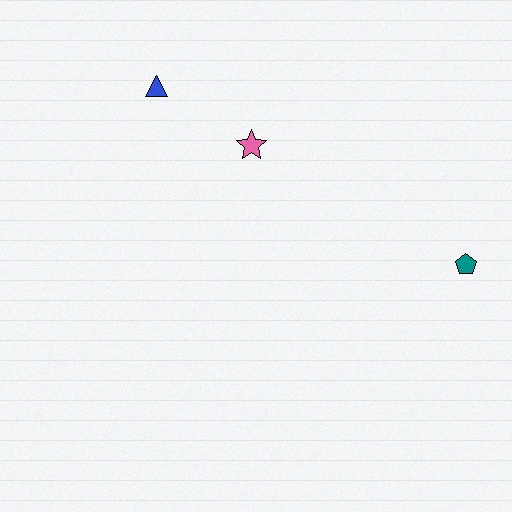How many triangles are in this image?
There is 1 triangle.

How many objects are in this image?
There are 3 objects.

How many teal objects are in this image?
There is 1 teal object.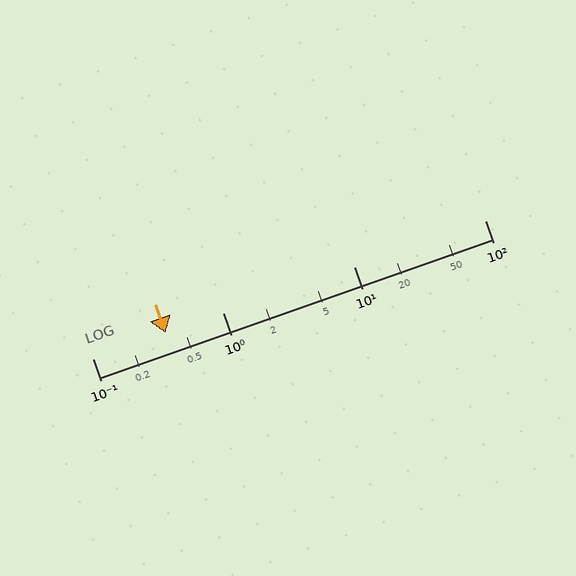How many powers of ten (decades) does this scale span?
The scale spans 3 decades, from 0.1 to 100.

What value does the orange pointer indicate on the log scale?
The pointer indicates approximately 0.36.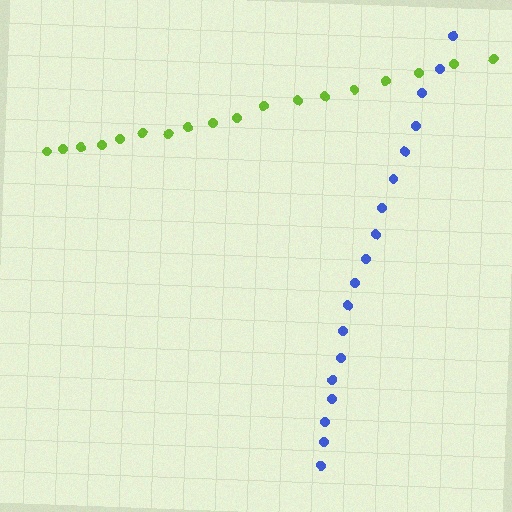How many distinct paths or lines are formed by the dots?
There are 2 distinct paths.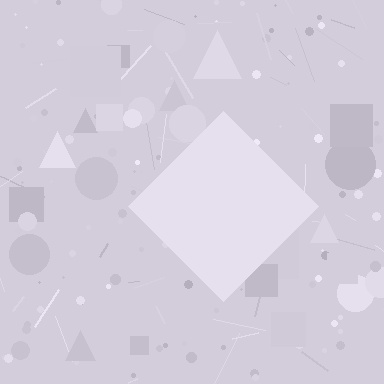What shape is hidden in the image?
A diamond is hidden in the image.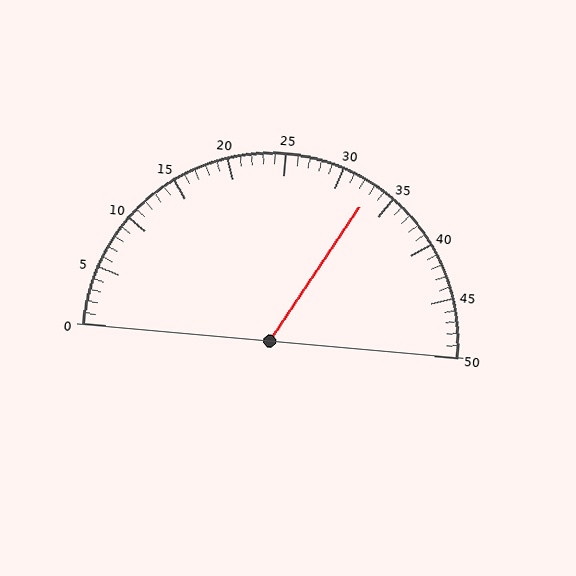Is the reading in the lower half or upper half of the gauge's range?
The reading is in the upper half of the range (0 to 50).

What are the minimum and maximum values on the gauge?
The gauge ranges from 0 to 50.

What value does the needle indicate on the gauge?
The needle indicates approximately 33.